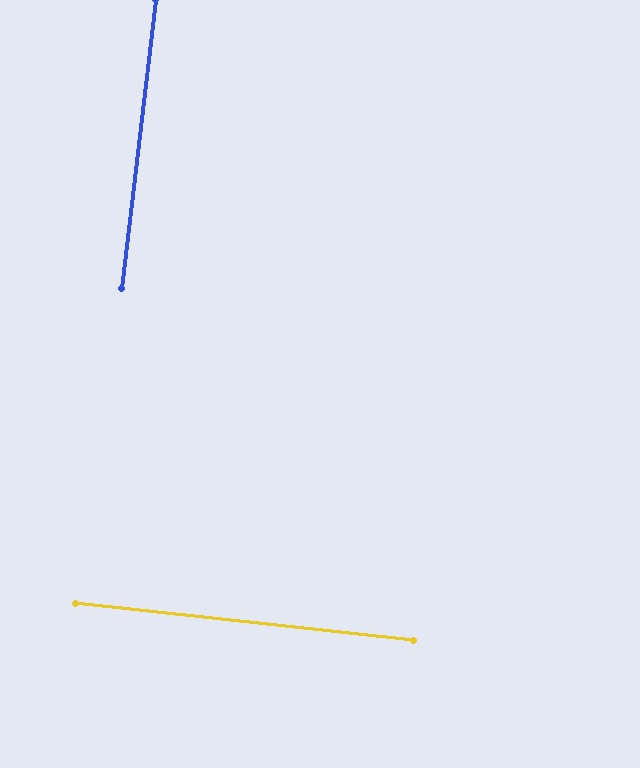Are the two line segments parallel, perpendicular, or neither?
Perpendicular — they meet at approximately 90°.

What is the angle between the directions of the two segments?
Approximately 90 degrees.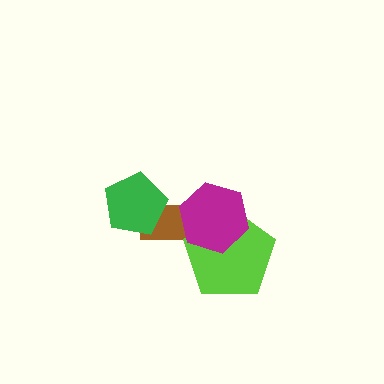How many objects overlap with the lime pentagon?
2 objects overlap with the lime pentagon.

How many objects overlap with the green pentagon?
1 object overlaps with the green pentagon.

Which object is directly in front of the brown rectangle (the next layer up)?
The green pentagon is directly in front of the brown rectangle.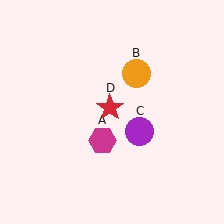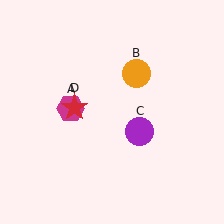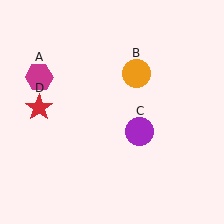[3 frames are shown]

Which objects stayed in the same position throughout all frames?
Orange circle (object B) and purple circle (object C) remained stationary.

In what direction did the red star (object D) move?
The red star (object D) moved left.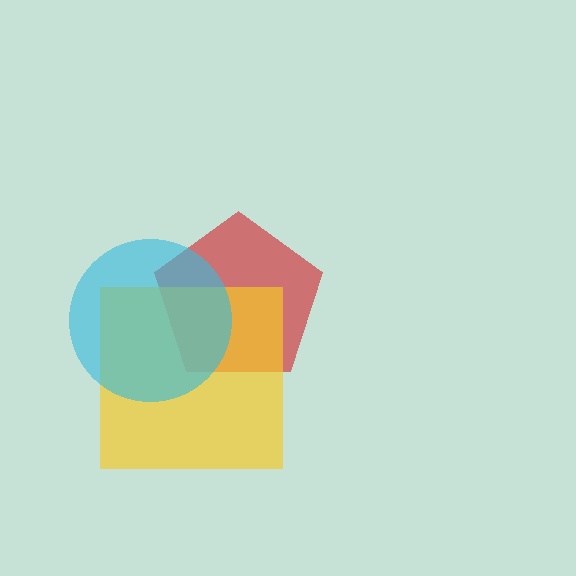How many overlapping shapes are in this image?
There are 3 overlapping shapes in the image.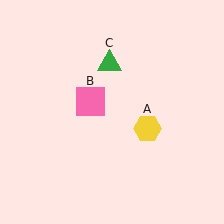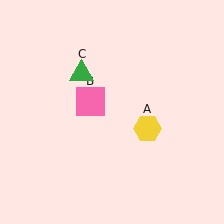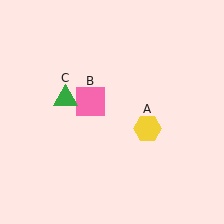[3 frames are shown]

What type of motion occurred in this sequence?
The green triangle (object C) rotated counterclockwise around the center of the scene.